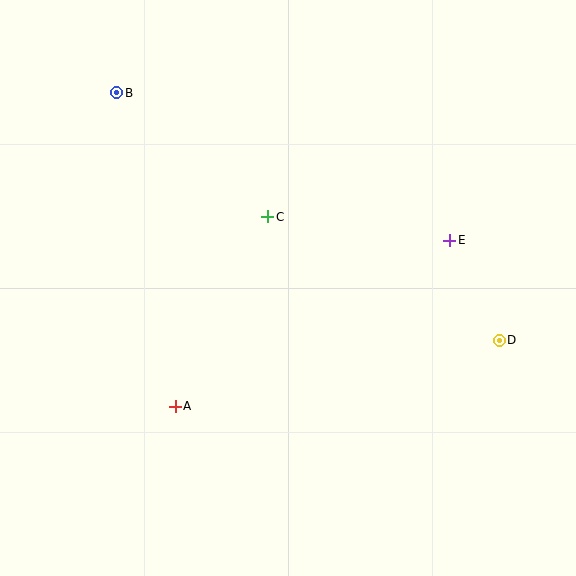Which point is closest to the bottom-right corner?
Point D is closest to the bottom-right corner.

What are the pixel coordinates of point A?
Point A is at (175, 406).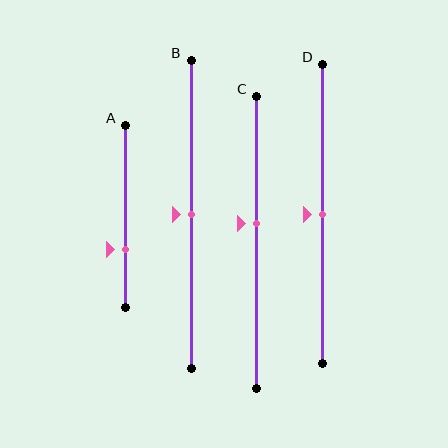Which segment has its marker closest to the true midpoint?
Segment B has its marker closest to the true midpoint.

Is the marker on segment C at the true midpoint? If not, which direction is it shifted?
No, the marker on segment C is shifted upward by about 6% of the segment length.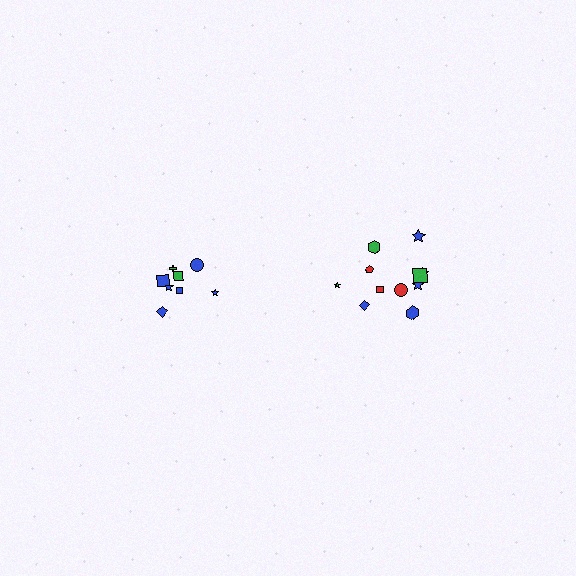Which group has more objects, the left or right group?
The right group.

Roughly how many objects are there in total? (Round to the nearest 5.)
Roughly 20 objects in total.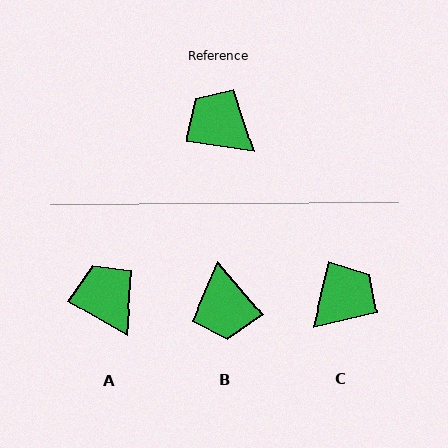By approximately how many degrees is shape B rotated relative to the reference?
Approximately 139 degrees counter-clockwise.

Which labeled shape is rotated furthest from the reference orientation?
B, about 139 degrees away.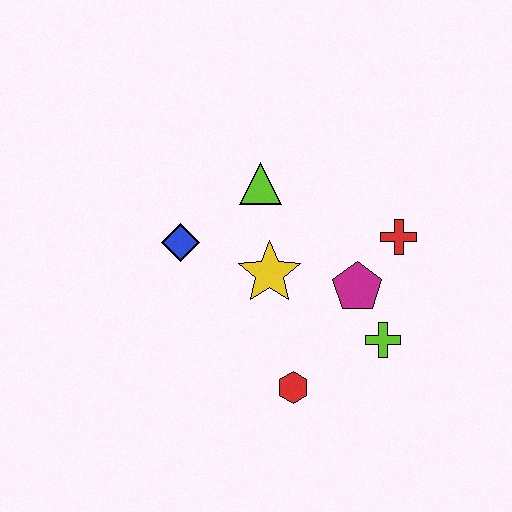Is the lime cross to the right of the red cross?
No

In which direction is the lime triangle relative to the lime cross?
The lime triangle is above the lime cross.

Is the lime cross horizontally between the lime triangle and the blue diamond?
No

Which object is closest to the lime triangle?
The yellow star is closest to the lime triangle.